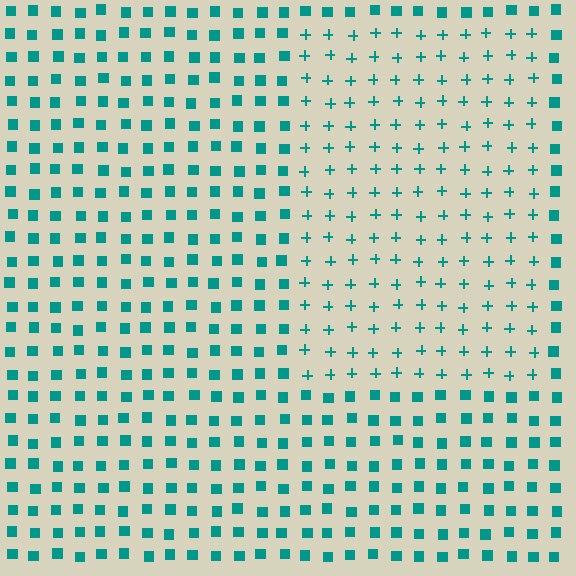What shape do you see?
I see a rectangle.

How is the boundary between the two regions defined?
The boundary is defined by a change in element shape: plus signs inside vs. squares outside. All elements share the same color and spacing.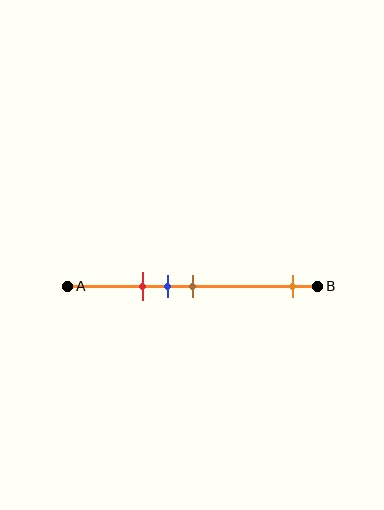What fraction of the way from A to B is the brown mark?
The brown mark is approximately 50% (0.5) of the way from A to B.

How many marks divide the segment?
There are 4 marks dividing the segment.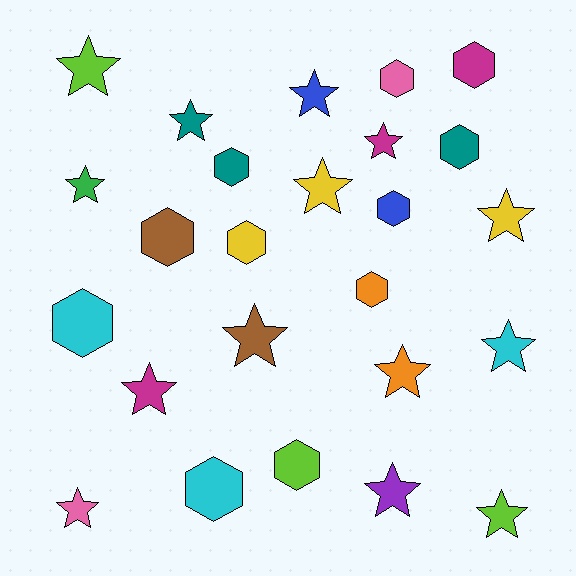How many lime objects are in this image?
There are 3 lime objects.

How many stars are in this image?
There are 14 stars.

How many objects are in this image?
There are 25 objects.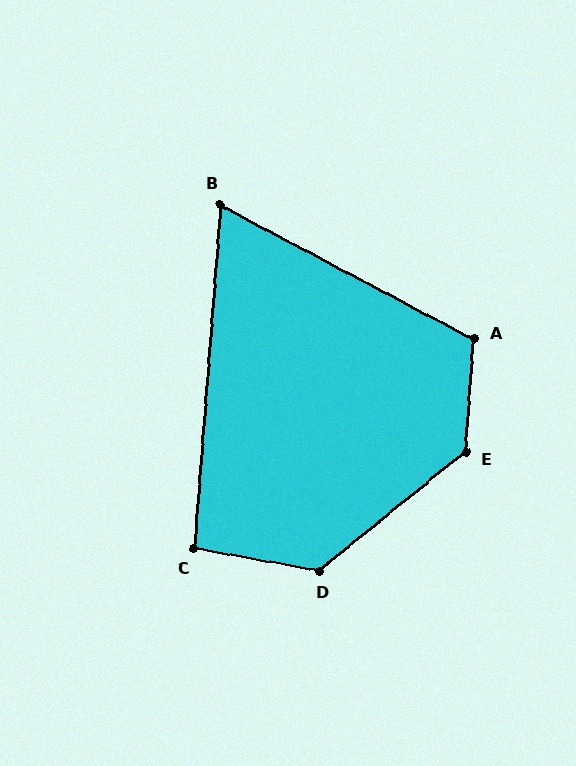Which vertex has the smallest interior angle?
B, at approximately 66 degrees.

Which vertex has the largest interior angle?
E, at approximately 133 degrees.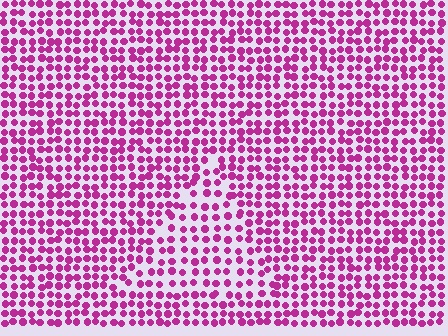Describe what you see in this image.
The image contains small magenta elements arranged at two different densities. A triangle-shaped region is visible where the elements are less densely packed than the surrounding area.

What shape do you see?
I see a triangle.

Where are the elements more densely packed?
The elements are more densely packed outside the triangle boundary.